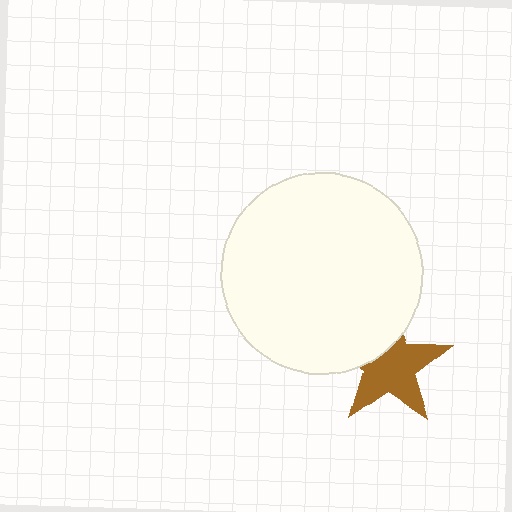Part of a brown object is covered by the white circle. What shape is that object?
It is a star.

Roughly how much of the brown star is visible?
Most of it is visible (roughly 69%).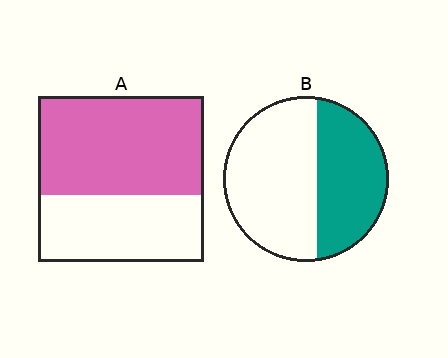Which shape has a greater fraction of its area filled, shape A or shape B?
Shape A.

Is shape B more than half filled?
No.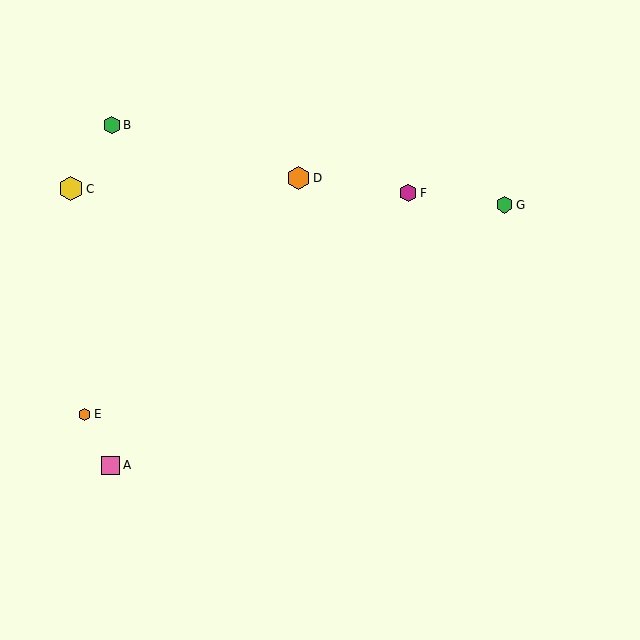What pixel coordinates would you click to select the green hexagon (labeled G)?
Click at (505, 205) to select the green hexagon G.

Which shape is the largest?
The yellow hexagon (labeled C) is the largest.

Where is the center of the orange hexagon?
The center of the orange hexagon is at (85, 414).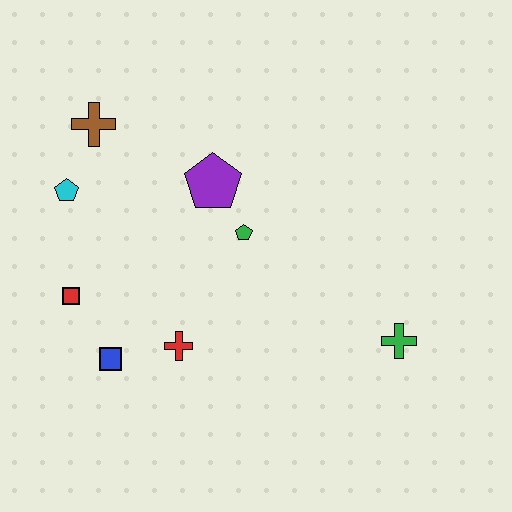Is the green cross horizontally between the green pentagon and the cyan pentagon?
No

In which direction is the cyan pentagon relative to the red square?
The cyan pentagon is above the red square.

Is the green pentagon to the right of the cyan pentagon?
Yes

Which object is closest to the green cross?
The green pentagon is closest to the green cross.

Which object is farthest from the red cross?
The brown cross is farthest from the red cross.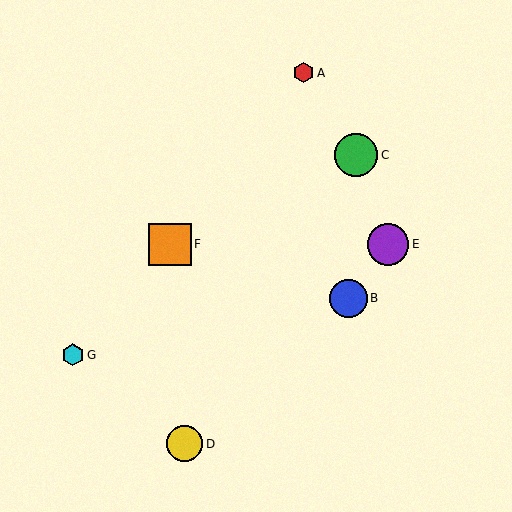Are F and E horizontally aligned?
Yes, both are at y≈244.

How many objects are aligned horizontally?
2 objects (E, F) are aligned horizontally.